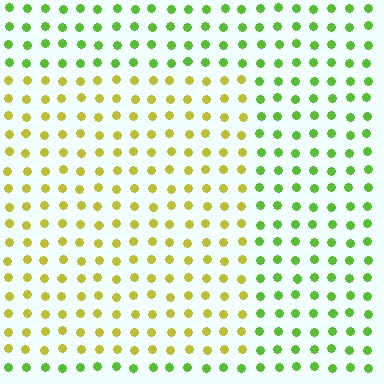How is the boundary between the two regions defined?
The boundary is defined purely by a slight shift in hue (about 44 degrees). Spacing, size, and orientation are identical on both sides.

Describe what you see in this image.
The image is filled with small lime elements in a uniform arrangement. A rectangle-shaped region is visible where the elements are tinted to a slightly different hue, forming a subtle color boundary.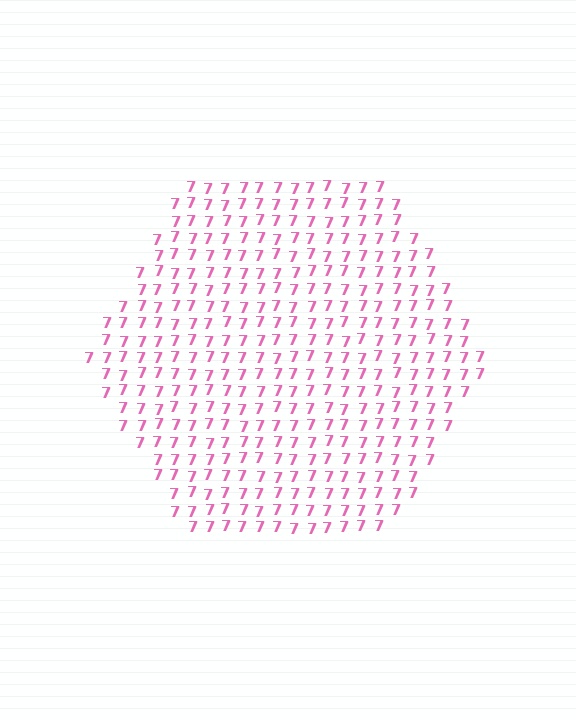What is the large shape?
The large shape is a hexagon.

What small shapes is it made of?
It is made of small digit 7's.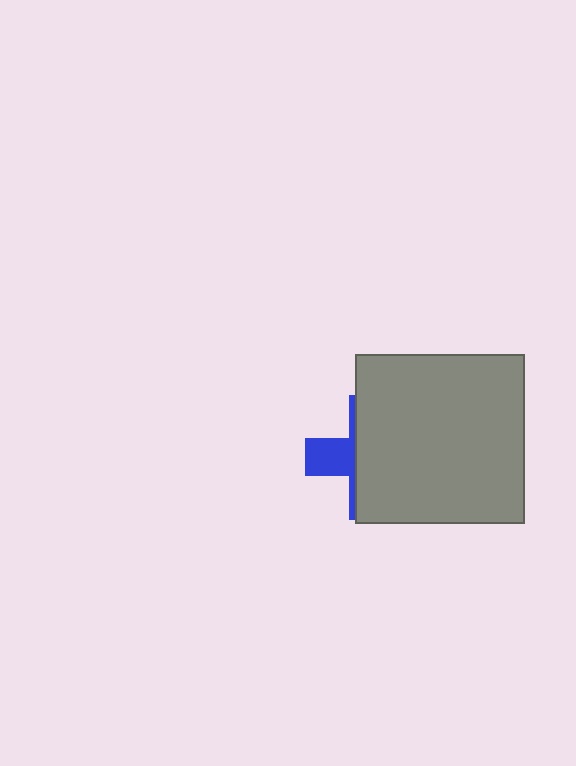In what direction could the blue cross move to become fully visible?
The blue cross could move left. That would shift it out from behind the gray square entirely.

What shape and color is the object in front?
The object in front is a gray square.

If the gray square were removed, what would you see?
You would see the complete blue cross.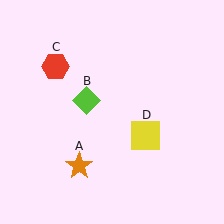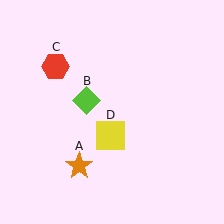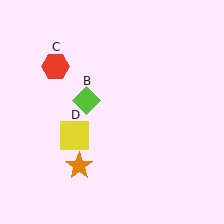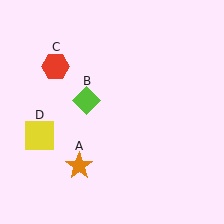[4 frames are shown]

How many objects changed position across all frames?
1 object changed position: yellow square (object D).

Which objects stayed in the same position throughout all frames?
Orange star (object A) and lime diamond (object B) and red hexagon (object C) remained stationary.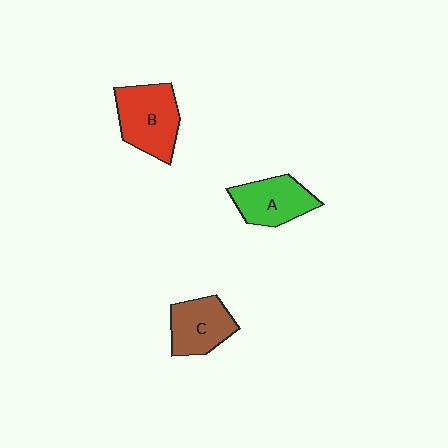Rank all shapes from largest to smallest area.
From largest to smallest: B (red), A (green), C (brown).